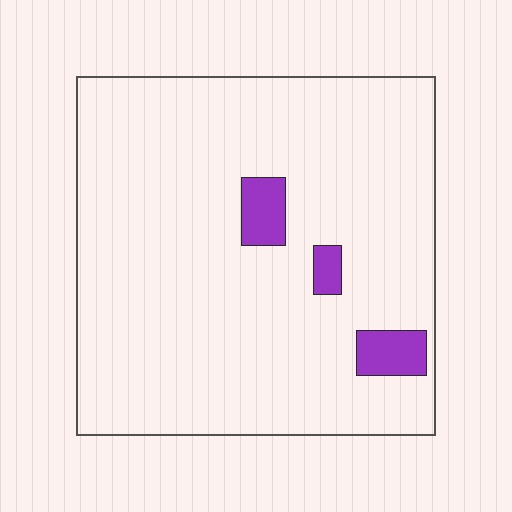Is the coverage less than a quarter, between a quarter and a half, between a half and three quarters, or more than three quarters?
Less than a quarter.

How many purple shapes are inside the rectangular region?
3.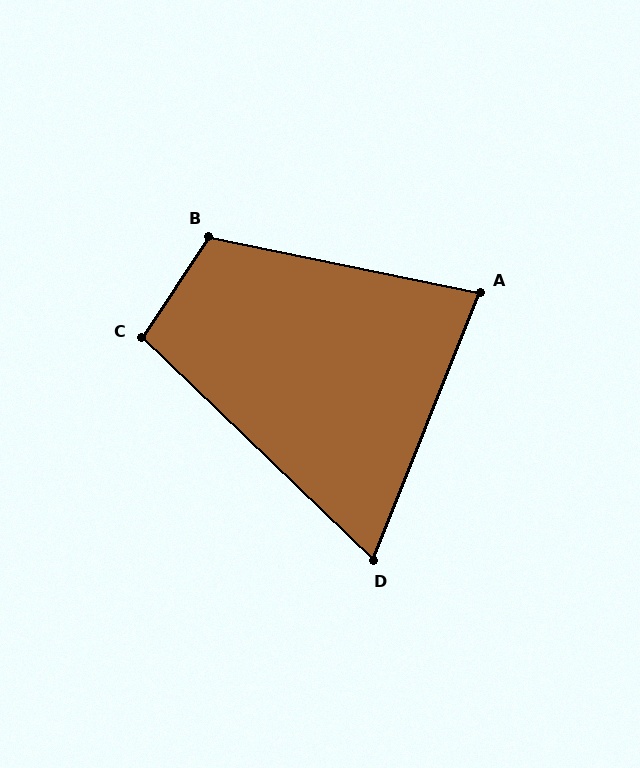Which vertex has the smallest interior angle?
D, at approximately 68 degrees.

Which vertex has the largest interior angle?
B, at approximately 112 degrees.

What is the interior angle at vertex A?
Approximately 80 degrees (acute).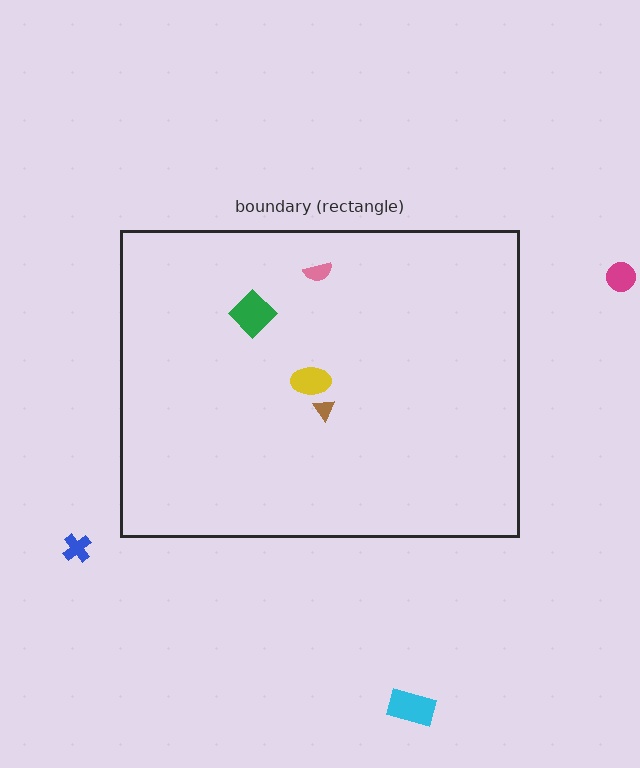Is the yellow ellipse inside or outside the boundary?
Inside.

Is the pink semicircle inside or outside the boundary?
Inside.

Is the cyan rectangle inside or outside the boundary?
Outside.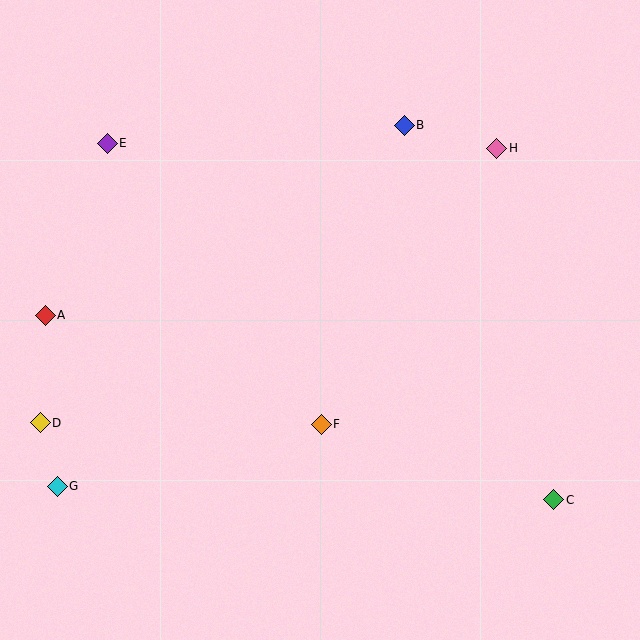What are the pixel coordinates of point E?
Point E is at (107, 143).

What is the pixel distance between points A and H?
The distance between A and H is 481 pixels.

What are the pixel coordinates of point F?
Point F is at (321, 424).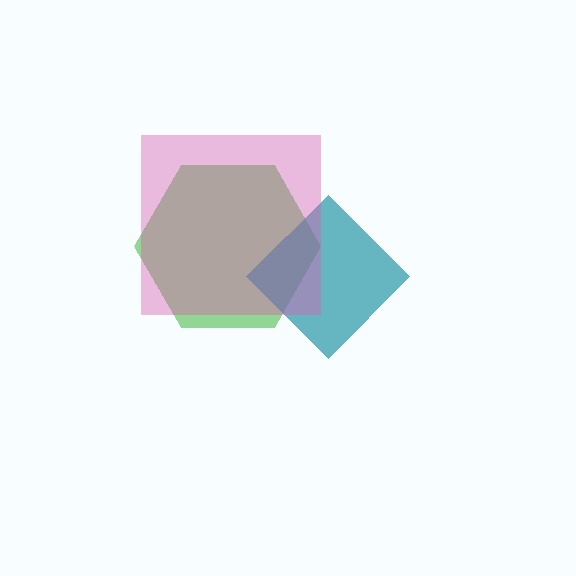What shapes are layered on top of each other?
The layered shapes are: a green hexagon, a teal diamond, a pink square.